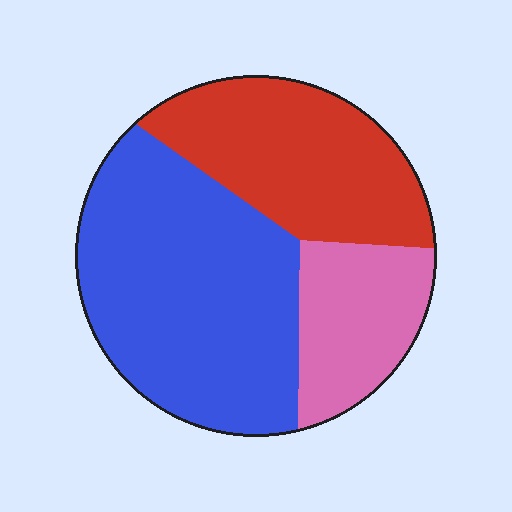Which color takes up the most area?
Blue, at roughly 50%.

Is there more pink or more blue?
Blue.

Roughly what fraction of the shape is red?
Red covers about 30% of the shape.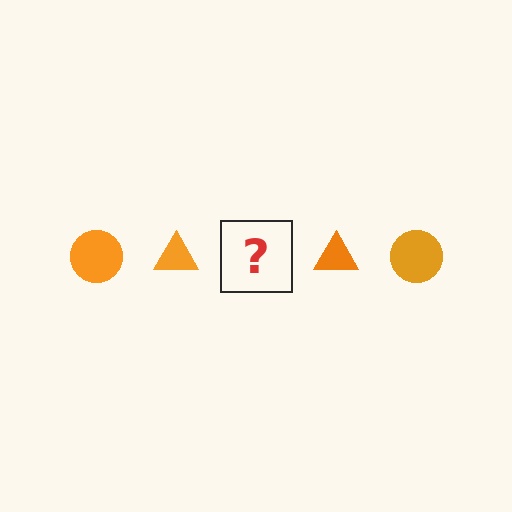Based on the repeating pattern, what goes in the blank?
The blank should be an orange circle.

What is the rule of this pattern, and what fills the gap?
The rule is that the pattern cycles through circle, triangle shapes in orange. The gap should be filled with an orange circle.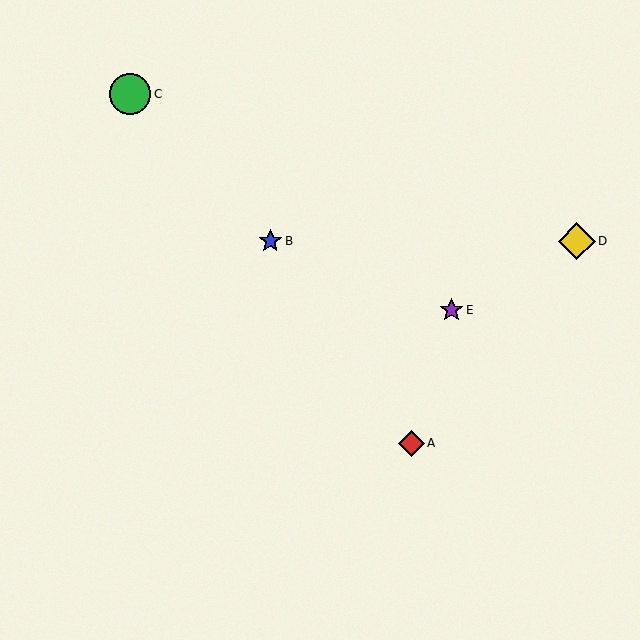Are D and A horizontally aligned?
No, D is at y≈241 and A is at y≈443.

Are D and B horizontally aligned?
Yes, both are at y≈241.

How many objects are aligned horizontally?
2 objects (B, D) are aligned horizontally.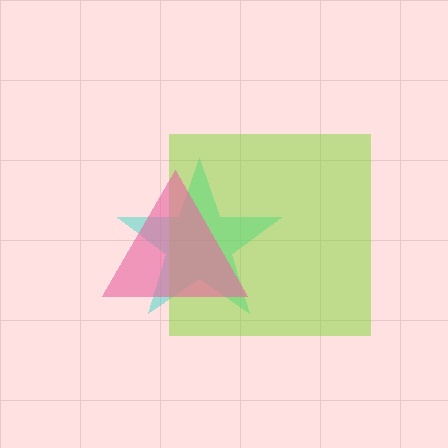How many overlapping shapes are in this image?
There are 3 overlapping shapes in the image.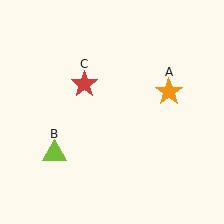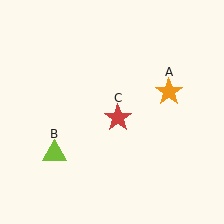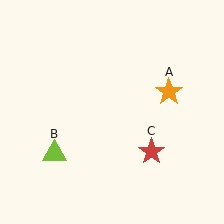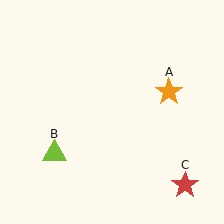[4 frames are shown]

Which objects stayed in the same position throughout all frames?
Orange star (object A) and lime triangle (object B) remained stationary.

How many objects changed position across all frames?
1 object changed position: red star (object C).